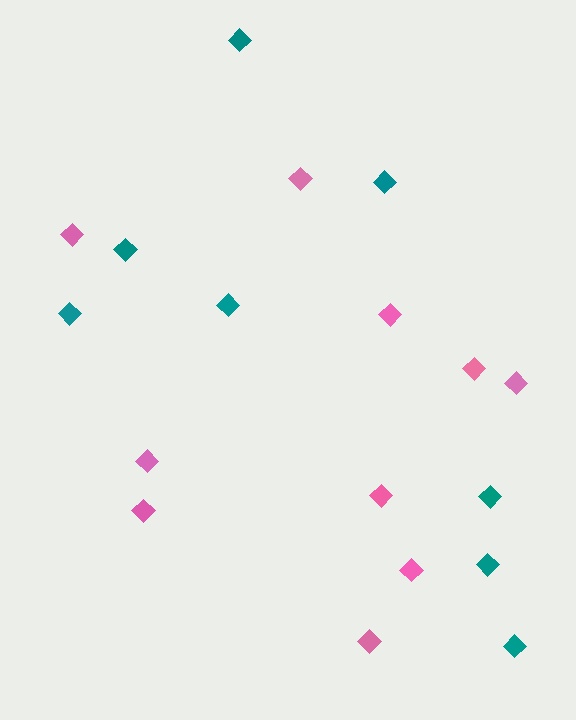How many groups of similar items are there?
There are 2 groups: one group of pink diamonds (10) and one group of teal diamonds (8).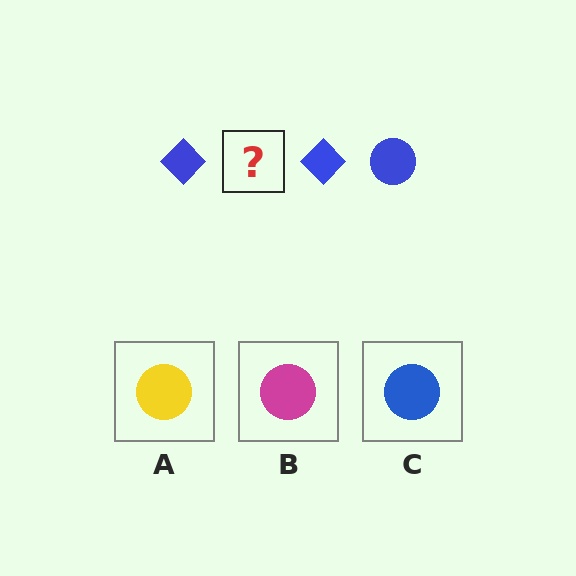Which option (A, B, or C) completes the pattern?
C.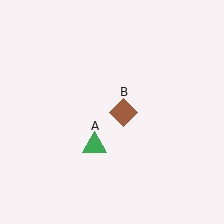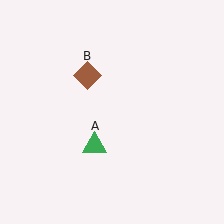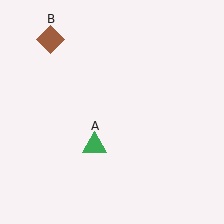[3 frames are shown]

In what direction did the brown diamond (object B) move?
The brown diamond (object B) moved up and to the left.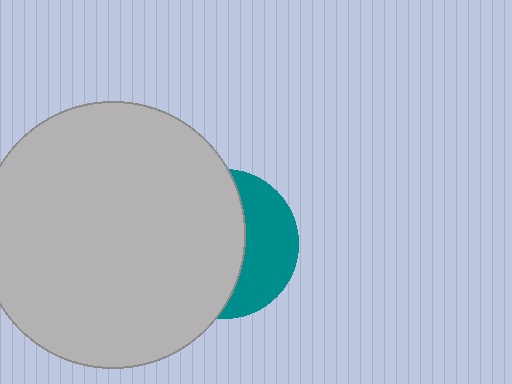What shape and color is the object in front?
The object in front is a light gray circle.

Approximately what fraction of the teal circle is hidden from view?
Roughly 62% of the teal circle is hidden behind the light gray circle.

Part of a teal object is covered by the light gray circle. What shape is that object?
It is a circle.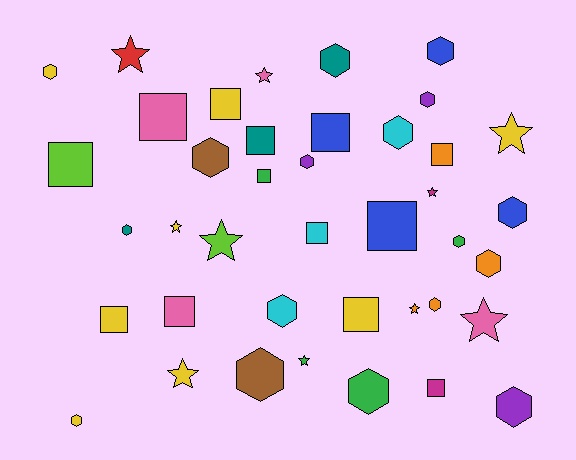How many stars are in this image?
There are 10 stars.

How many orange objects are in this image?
There are 4 orange objects.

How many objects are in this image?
There are 40 objects.